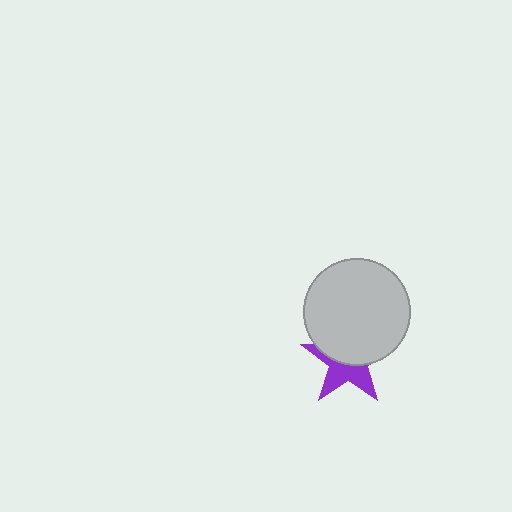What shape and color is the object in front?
The object in front is a light gray circle.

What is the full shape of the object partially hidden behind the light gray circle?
The partially hidden object is a purple star.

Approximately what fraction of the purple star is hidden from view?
Roughly 55% of the purple star is hidden behind the light gray circle.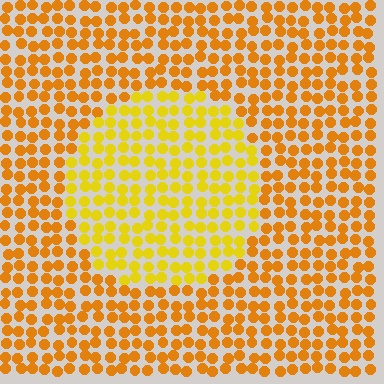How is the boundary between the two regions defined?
The boundary is defined purely by a slight shift in hue (about 23 degrees). Spacing, size, and orientation are identical on both sides.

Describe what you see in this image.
The image is filled with small orange elements in a uniform arrangement. A circle-shaped region is visible where the elements are tinted to a slightly different hue, forming a subtle color boundary.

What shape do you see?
I see a circle.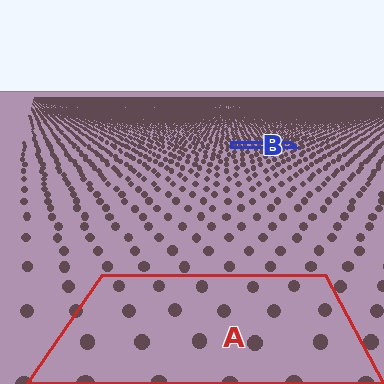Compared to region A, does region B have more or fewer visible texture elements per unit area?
Region B has more texture elements per unit area — they are packed more densely because it is farther away.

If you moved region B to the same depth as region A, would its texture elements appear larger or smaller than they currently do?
They would appear larger. At a closer depth, the same texture elements are projected at a bigger on-screen size.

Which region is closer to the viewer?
Region A is closer. The texture elements there are larger and more spread out.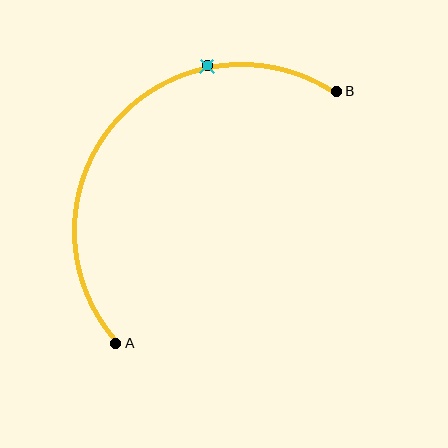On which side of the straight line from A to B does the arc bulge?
The arc bulges above and to the left of the straight line connecting A and B.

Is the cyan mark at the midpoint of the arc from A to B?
No. The cyan mark lies on the arc but is closer to endpoint B. The arc midpoint would be at the point on the curve equidistant along the arc from both A and B.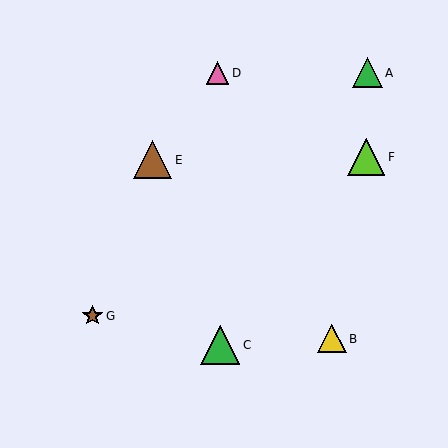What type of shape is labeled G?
Shape G is a brown star.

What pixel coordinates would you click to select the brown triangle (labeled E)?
Click at (153, 160) to select the brown triangle E.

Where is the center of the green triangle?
The center of the green triangle is at (220, 345).